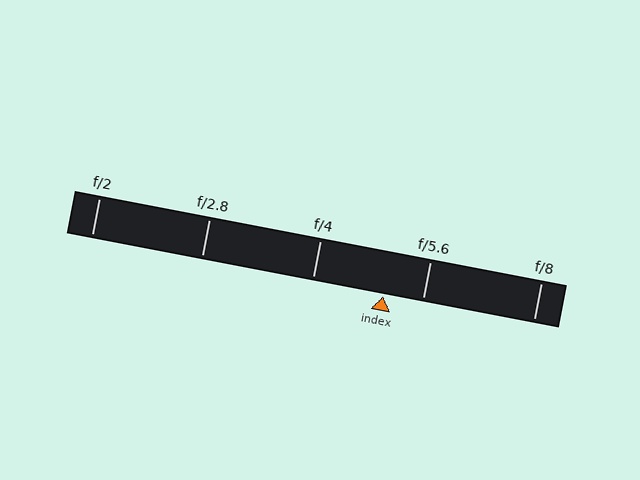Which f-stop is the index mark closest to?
The index mark is closest to f/5.6.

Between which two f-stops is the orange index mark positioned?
The index mark is between f/4 and f/5.6.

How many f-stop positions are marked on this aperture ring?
There are 5 f-stop positions marked.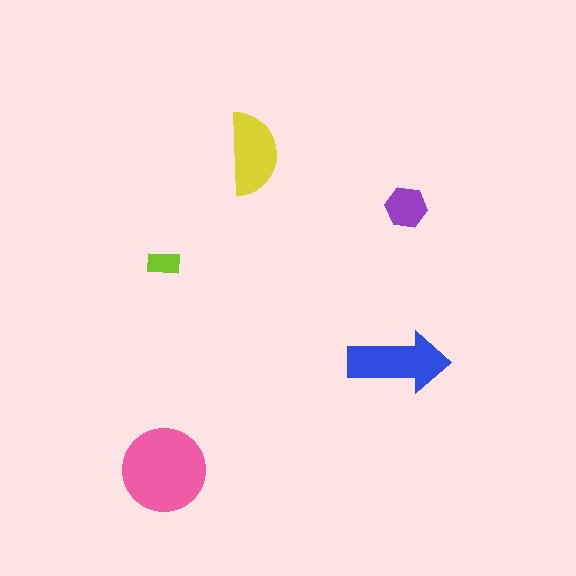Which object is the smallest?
The lime rectangle.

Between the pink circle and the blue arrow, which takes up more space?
The pink circle.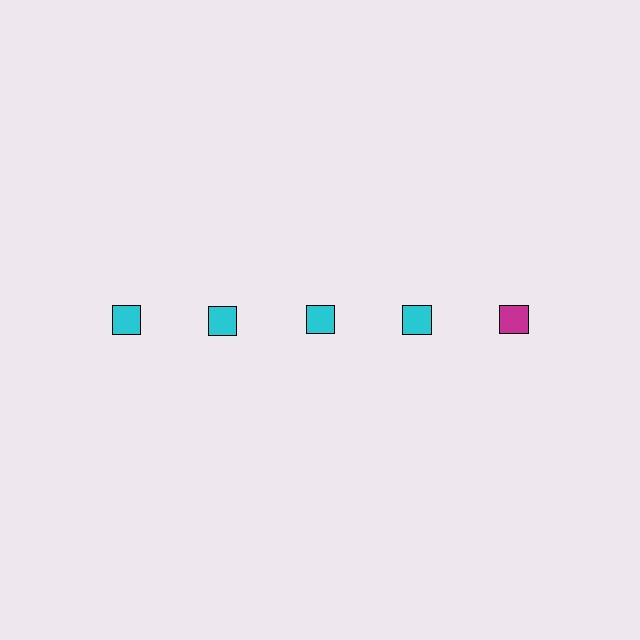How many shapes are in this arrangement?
There are 5 shapes arranged in a grid pattern.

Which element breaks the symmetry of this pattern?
The magenta square in the top row, rightmost column breaks the symmetry. All other shapes are cyan squares.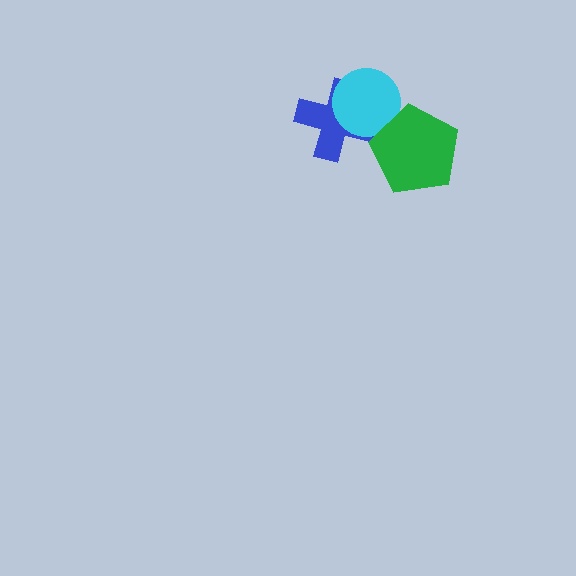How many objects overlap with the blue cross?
1 object overlaps with the blue cross.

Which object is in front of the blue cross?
The cyan circle is in front of the blue cross.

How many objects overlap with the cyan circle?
2 objects overlap with the cyan circle.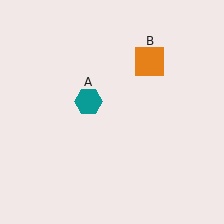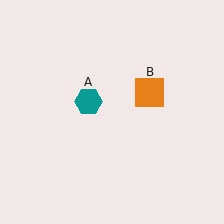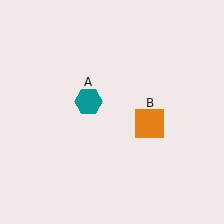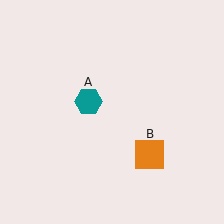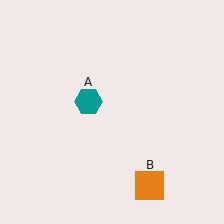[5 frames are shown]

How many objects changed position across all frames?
1 object changed position: orange square (object B).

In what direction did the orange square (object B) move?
The orange square (object B) moved down.